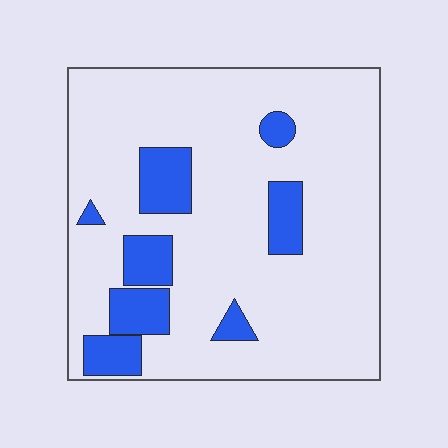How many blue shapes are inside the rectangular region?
8.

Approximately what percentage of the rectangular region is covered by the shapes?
Approximately 15%.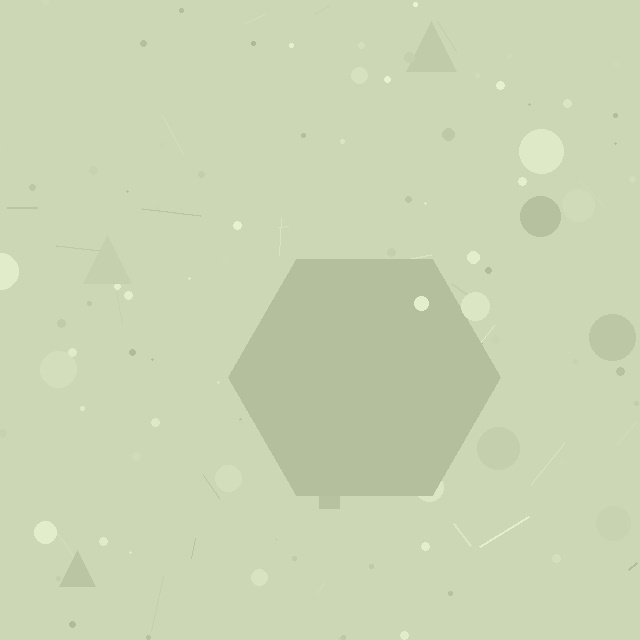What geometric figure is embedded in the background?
A hexagon is embedded in the background.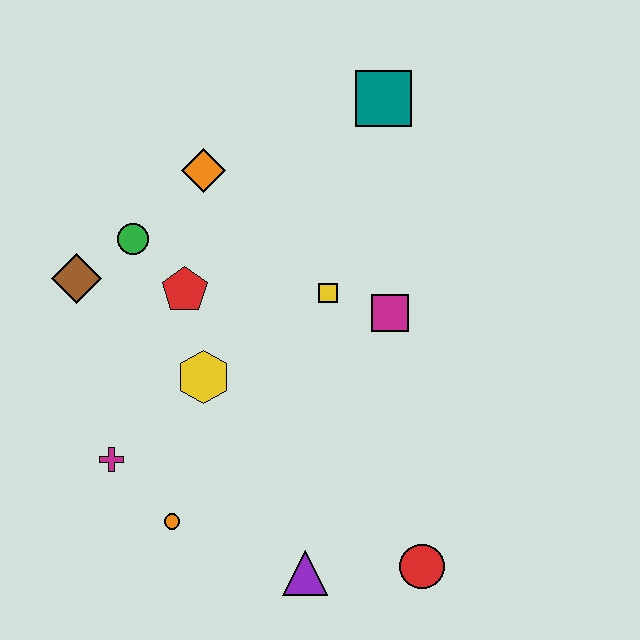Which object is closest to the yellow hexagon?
The red pentagon is closest to the yellow hexagon.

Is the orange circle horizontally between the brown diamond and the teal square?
Yes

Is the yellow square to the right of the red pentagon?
Yes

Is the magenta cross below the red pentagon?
Yes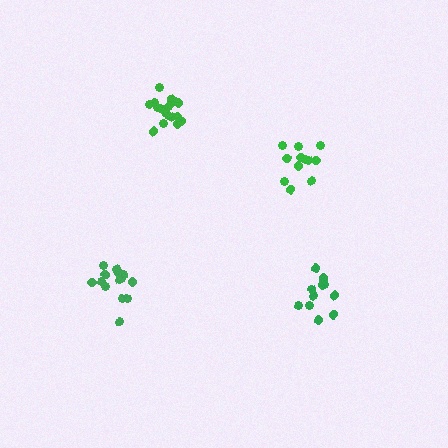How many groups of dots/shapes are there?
There are 4 groups.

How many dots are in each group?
Group 1: 14 dots, Group 2: 12 dots, Group 3: 17 dots, Group 4: 13 dots (56 total).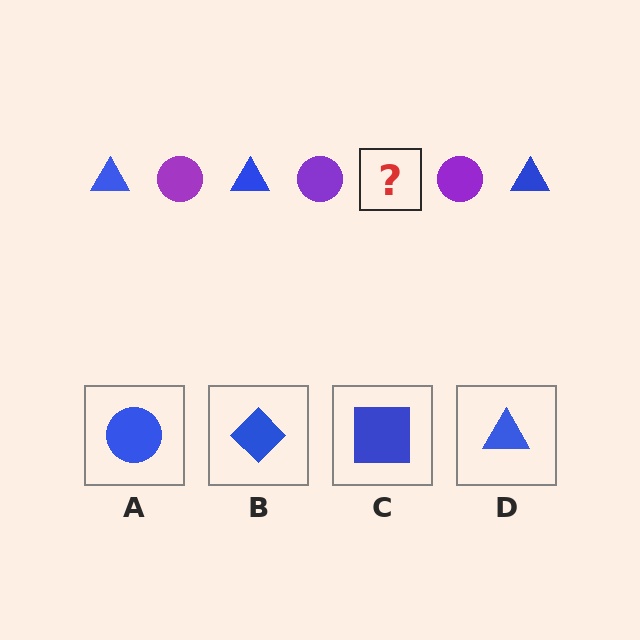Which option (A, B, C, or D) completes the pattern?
D.